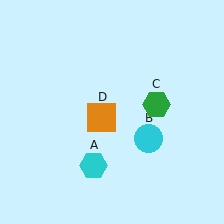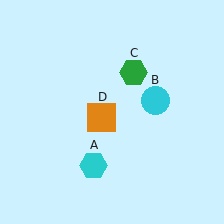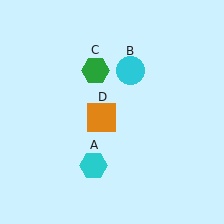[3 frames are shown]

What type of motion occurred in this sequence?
The cyan circle (object B), green hexagon (object C) rotated counterclockwise around the center of the scene.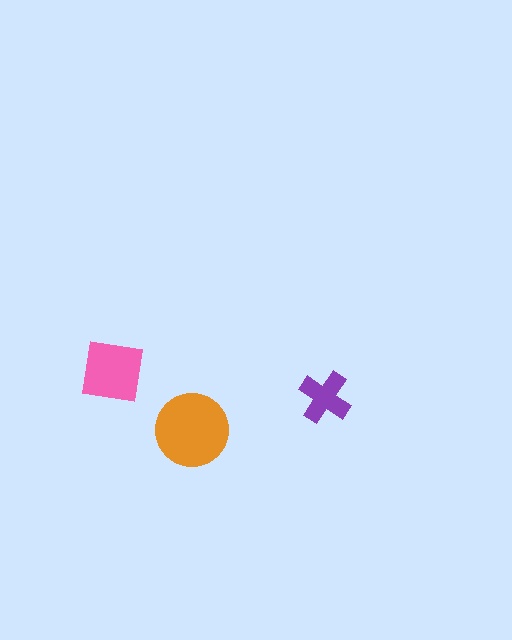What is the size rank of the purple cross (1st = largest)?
3rd.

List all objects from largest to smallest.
The orange circle, the pink square, the purple cross.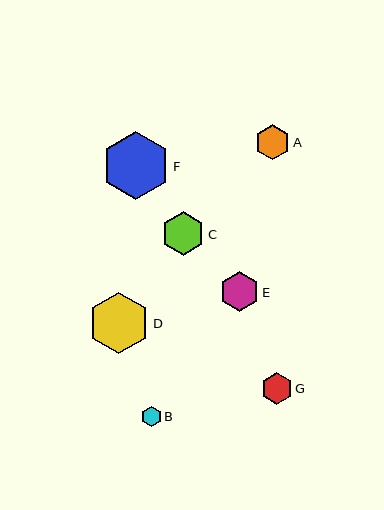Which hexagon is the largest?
Hexagon F is the largest with a size of approximately 68 pixels.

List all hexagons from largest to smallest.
From largest to smallest: F, D, C, E, A, G, B.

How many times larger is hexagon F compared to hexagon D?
Hexagon F is approximately 1.1 times the size of hexagon D.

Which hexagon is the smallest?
Hexagon B is the smallest with a size of approximately 20 pixels.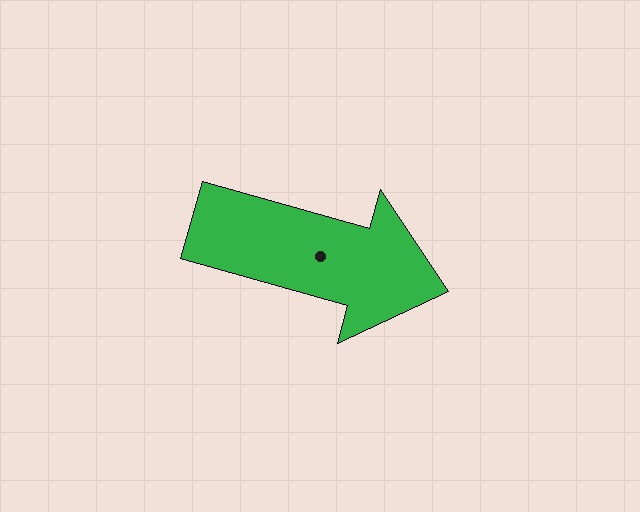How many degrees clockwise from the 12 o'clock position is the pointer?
Approximately 106 degrees.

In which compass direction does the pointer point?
East.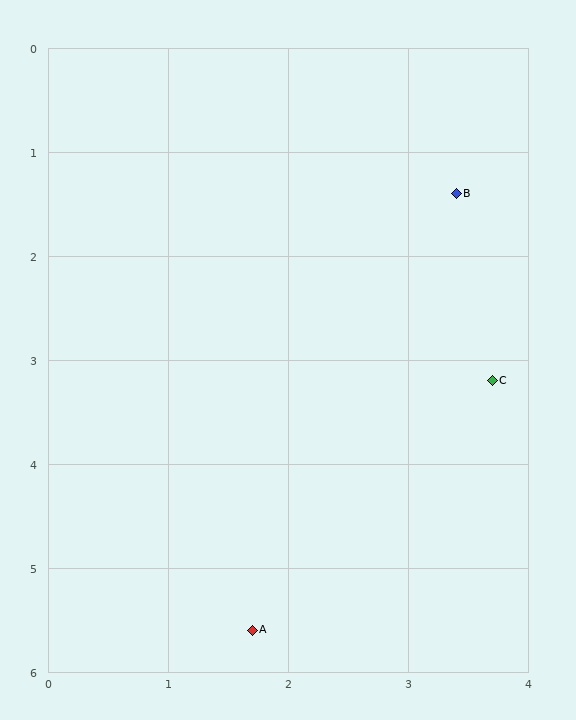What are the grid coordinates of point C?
Point C is at approximately (3.7, 3.2).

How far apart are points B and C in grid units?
Points B and C are about 1.8 grid units apart.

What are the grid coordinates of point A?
Point A is at approximately (1.7, 5.6).